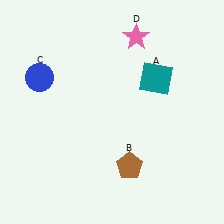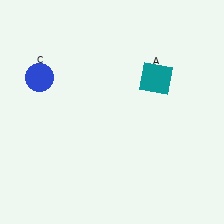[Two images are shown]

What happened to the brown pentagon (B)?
The brown pentagon (B) was removed in Image 2. It was in the bottom-right area of Image 1.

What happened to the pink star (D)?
The pink star (D) was removed in Image 2. It was in the top-right area of Image 1.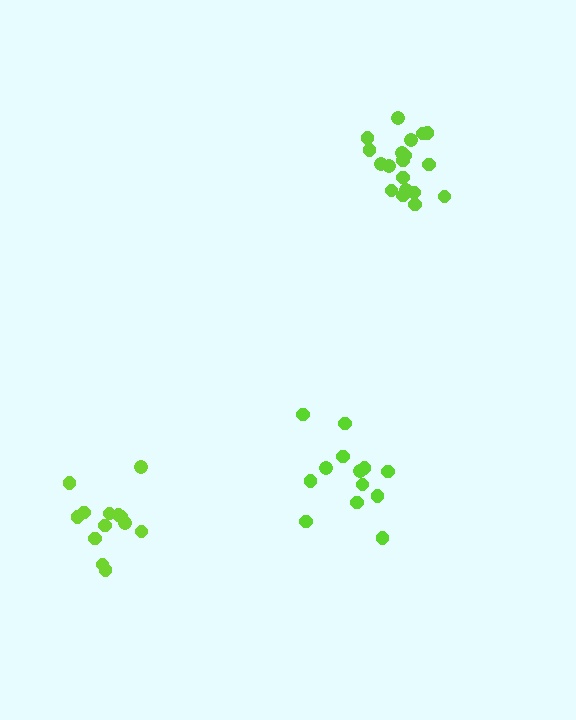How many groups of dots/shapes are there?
There are 3 groups.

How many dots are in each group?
Group 1: 13 dots, Group 2: 19 dots, Group 3: 13 dots (45 total).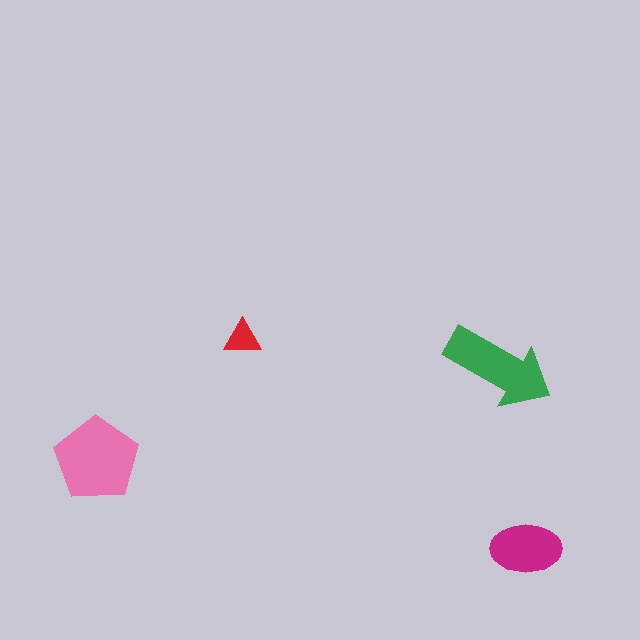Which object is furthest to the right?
The magenta ellipse is rightmost.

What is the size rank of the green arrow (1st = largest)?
2nd.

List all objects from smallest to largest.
The red triangle, the magenta ellipse, the green arrow, the pink pentagon.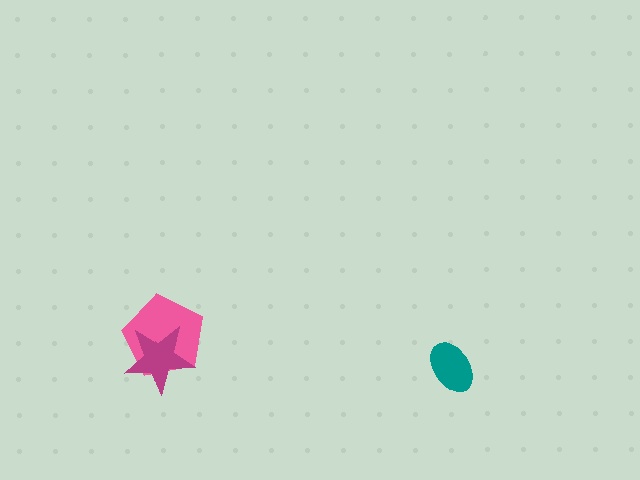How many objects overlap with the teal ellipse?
0 objects overlap with the teal ellipse.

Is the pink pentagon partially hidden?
Yes, it is partially covered by another shape.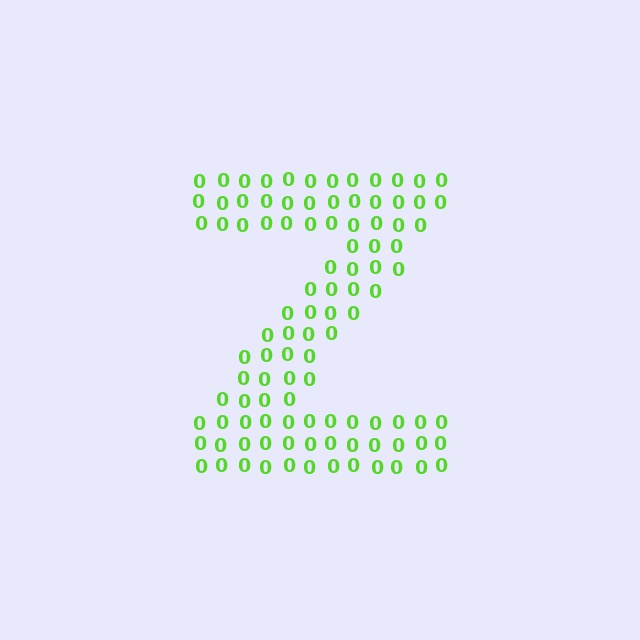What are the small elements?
The small elements are digit 0's.